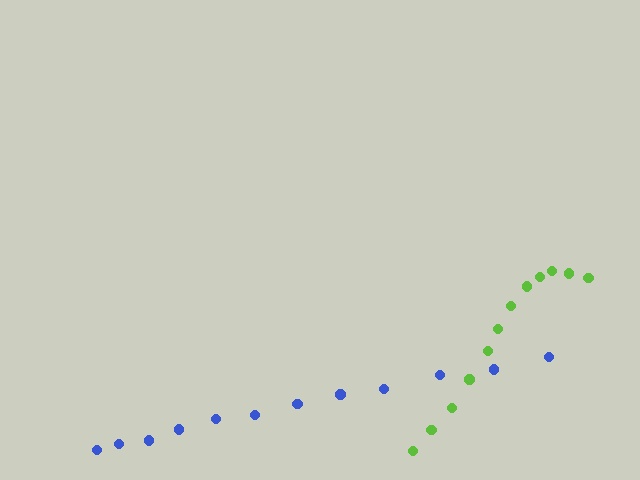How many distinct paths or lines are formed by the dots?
There are 2 distinct paths.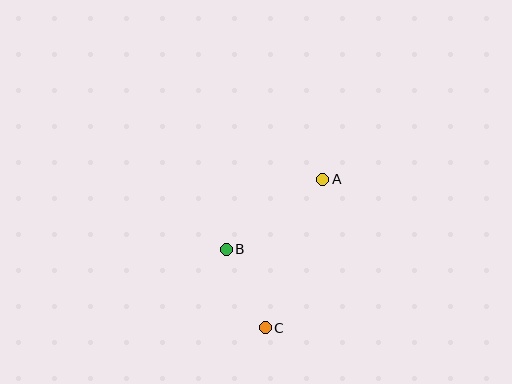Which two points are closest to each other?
Points B and C are closest to each other.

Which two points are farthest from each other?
Points A and C are farthest from each other.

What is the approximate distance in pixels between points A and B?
The distance between A and B is approximately 119 pixels.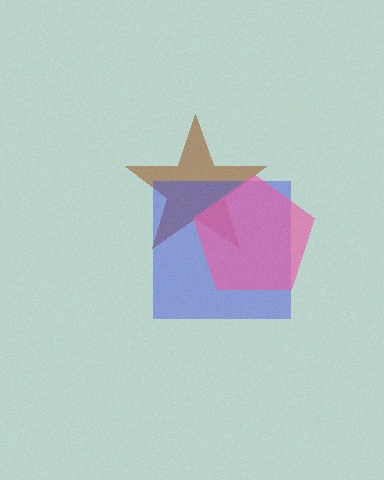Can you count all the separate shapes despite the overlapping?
Yes, there are 3 separate shapes.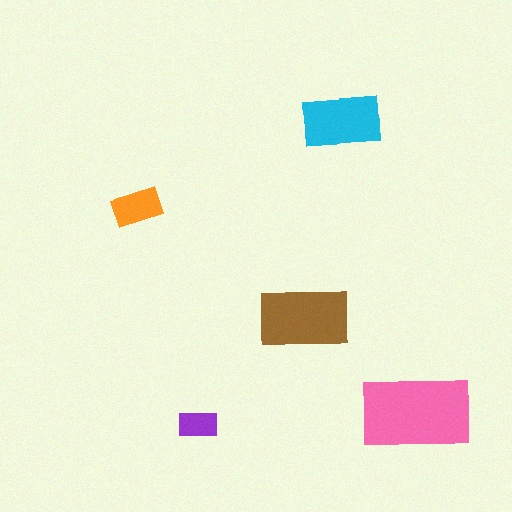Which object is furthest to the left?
The orange rectangle is leftmost.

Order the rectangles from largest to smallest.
the pink one, the brown one, the cyan one, the orange one, the purple one.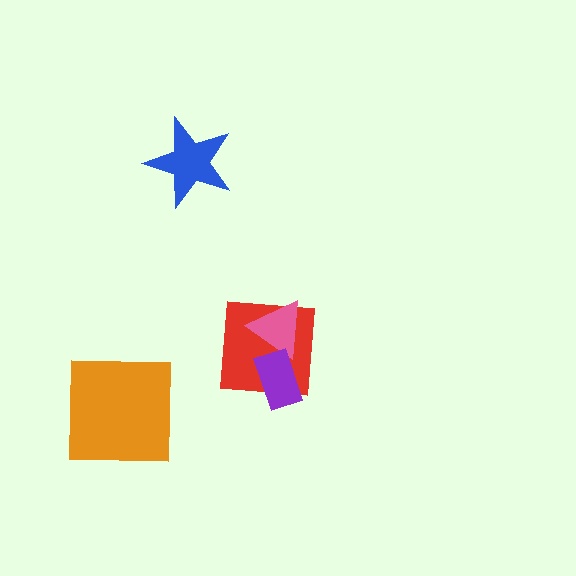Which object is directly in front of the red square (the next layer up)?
The pink triangle is directly in front of the red square.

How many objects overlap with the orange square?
0 objects overlap with the orange square.